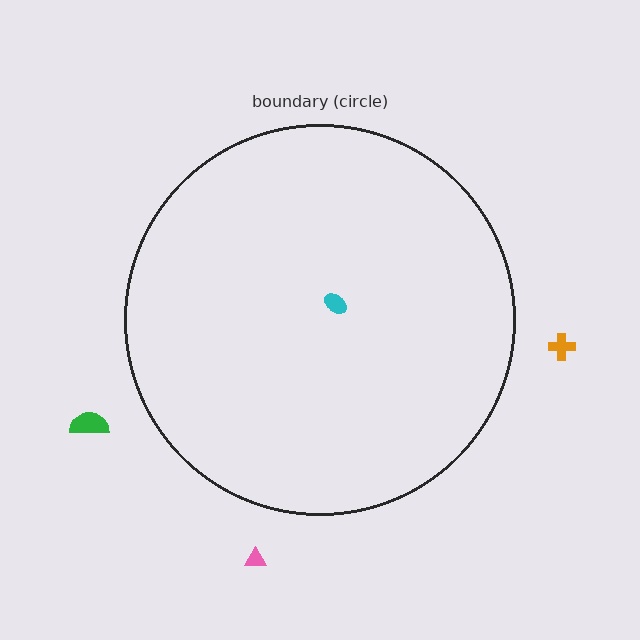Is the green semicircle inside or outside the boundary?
Outside.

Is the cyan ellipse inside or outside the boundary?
Inside.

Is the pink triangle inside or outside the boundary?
Outside.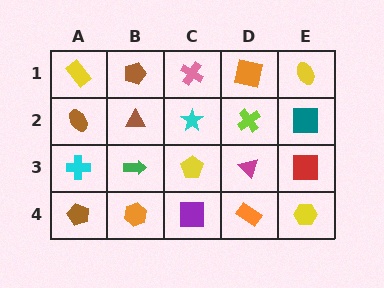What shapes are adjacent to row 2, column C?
A pink cross (row 1, column C), a yellow pentagon (row 3, column C), a brown triangle (row 2, column B), a lime cross (row 2, column D).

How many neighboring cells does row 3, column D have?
4.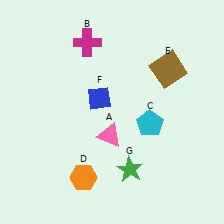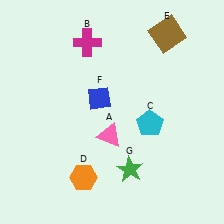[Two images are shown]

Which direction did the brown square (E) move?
The brown square (E) moved up.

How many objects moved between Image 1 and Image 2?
1 object moved between the two images.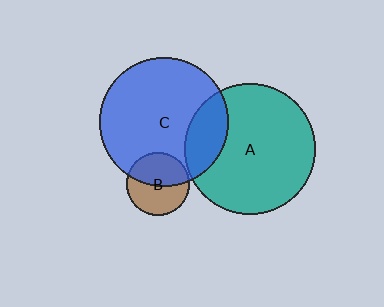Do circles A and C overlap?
Yes.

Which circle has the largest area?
Circle A (teal).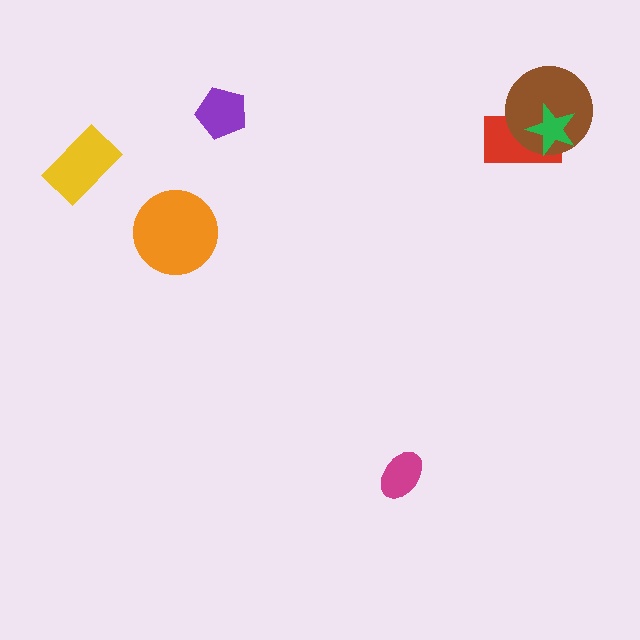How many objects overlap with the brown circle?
2 objects overlap with the brown circle.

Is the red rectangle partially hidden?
Yes, it is partially covered by another shape.